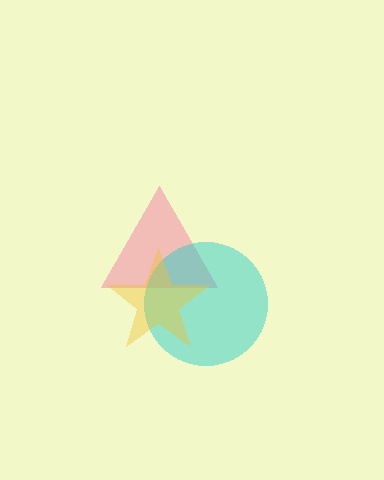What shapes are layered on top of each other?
The layered shapes are: a pink triangle, a cyan circle, a yellow star.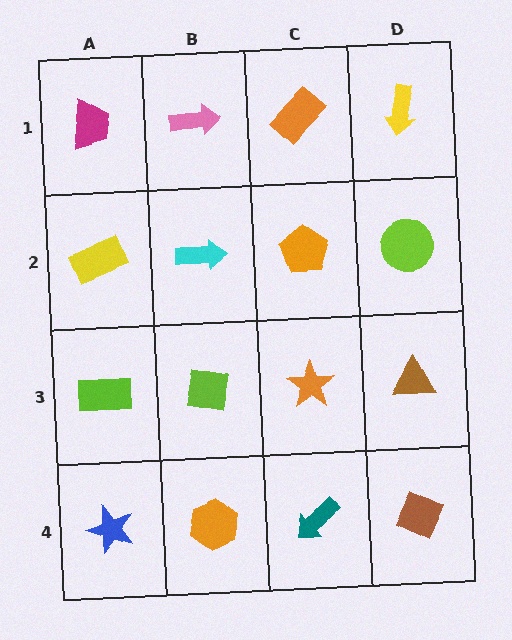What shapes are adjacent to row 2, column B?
A pink arrow (row 1, column B), a lime square (row 3, column B), a yellow rectangle (row 2, column A), an orange pentagon (row 2, column C).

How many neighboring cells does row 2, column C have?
4.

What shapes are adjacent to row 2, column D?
A yellow arrow (row 1, column D), a brown triangle (row 3, column D), an orange pentagon (row 2, column C).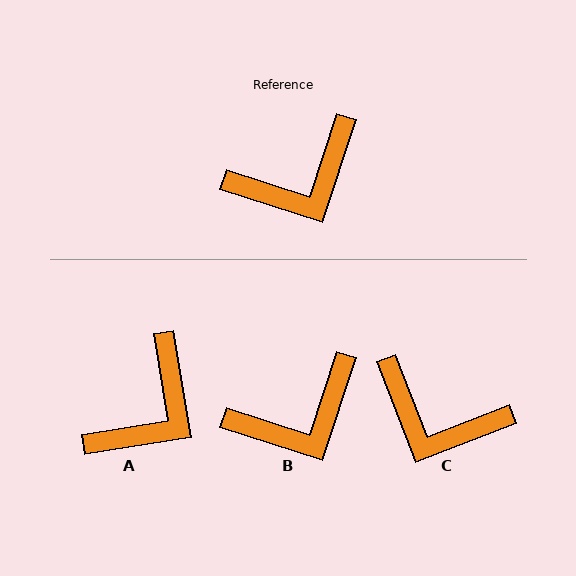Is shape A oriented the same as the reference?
No, it is off by about 27 degrees.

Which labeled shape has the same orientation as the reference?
B.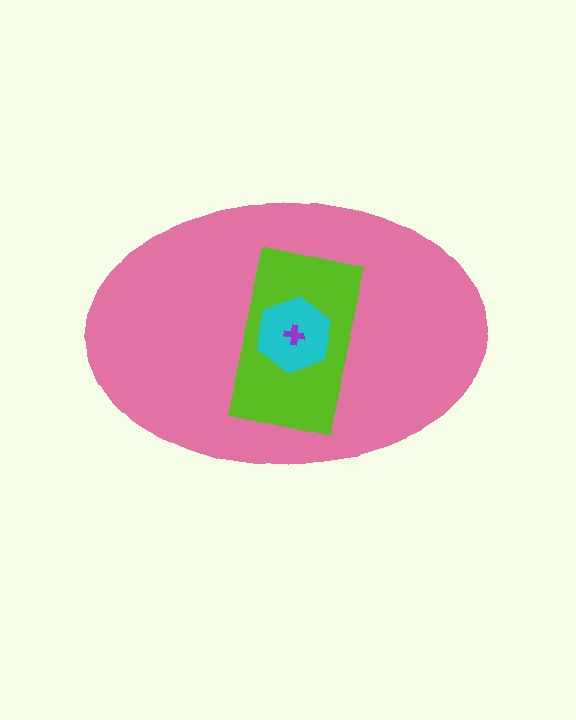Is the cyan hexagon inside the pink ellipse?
Yes.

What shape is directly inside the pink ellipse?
The lime rectangle.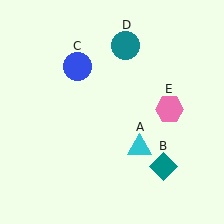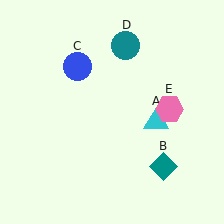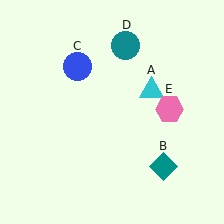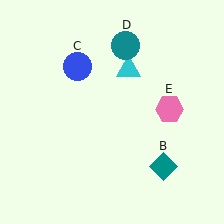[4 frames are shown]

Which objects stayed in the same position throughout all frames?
Teal diamond (object B) and blue circle (object C) and teal circle (object D) and pink hexagon (object E) remained stationary.